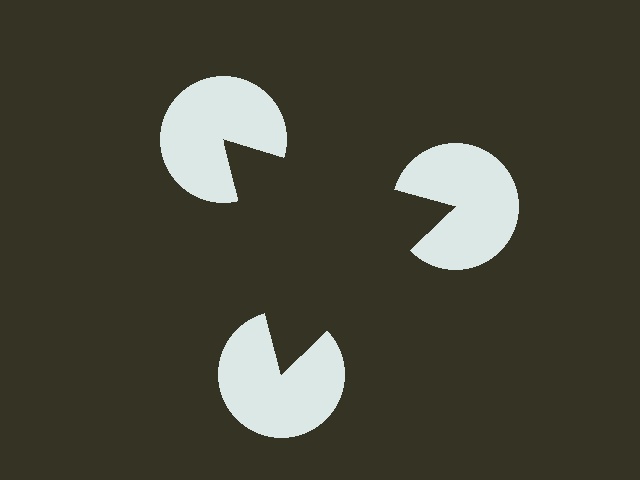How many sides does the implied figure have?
3 sides.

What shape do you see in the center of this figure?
An illusory triangle — its edges are inferred from the aligned wedge cuts in the pac-man discs, not physically drawn.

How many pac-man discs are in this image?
There are 3 — one at each vertex of the illusory triangle.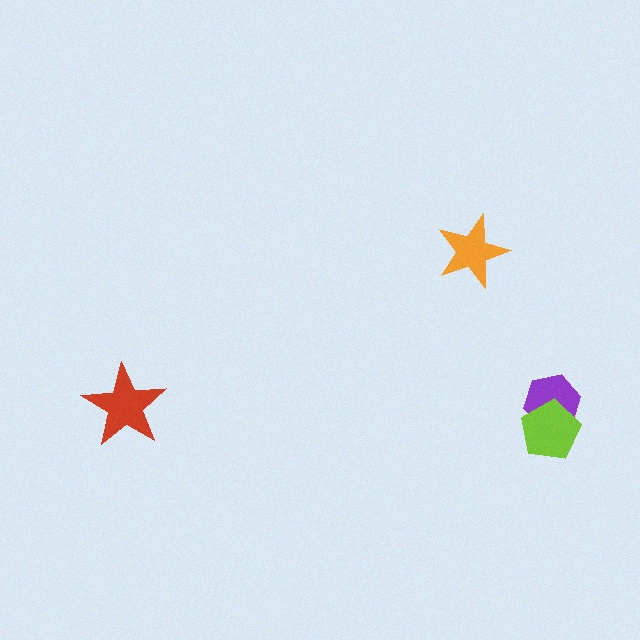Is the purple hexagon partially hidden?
Yes, it is partially covered by another shape.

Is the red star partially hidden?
No, no other shape covers it.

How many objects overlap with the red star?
0 objects overlap with the red star.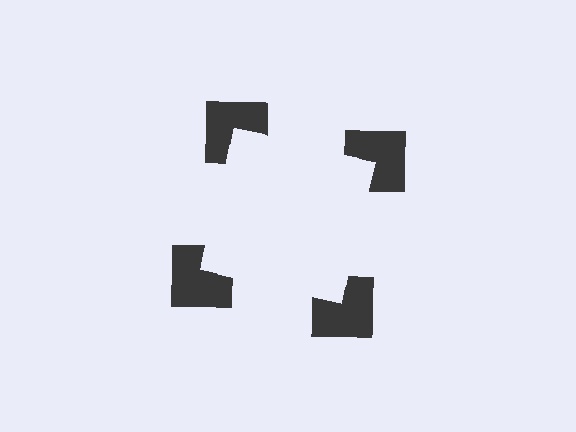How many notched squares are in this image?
There are 4 — one at each vertex of the illusory square.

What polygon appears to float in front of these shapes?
An illusory square — its edges are inferred from the aligned wedge cuts in the notched squares, not physically drawn.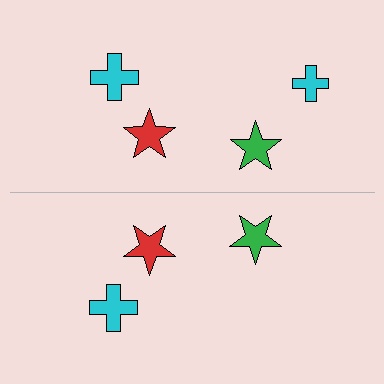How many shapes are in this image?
There are 7 shapes in this image.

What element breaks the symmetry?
A cyan cross is missing from the bottom side.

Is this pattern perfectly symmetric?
No, the pattern is not perfectly symmetric. A cyan cross is missing from the bottom side.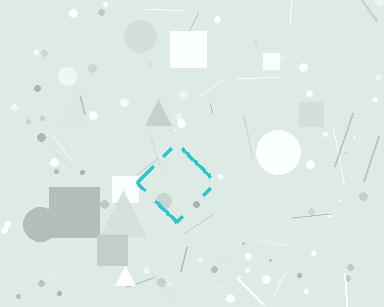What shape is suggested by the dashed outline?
The dashed outline suggests a diamond.